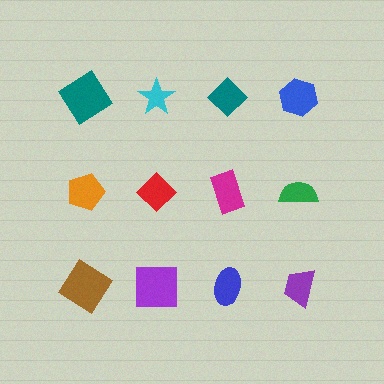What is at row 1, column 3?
A teal diamond.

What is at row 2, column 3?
A magenta rectangle.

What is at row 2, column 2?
A red diamond.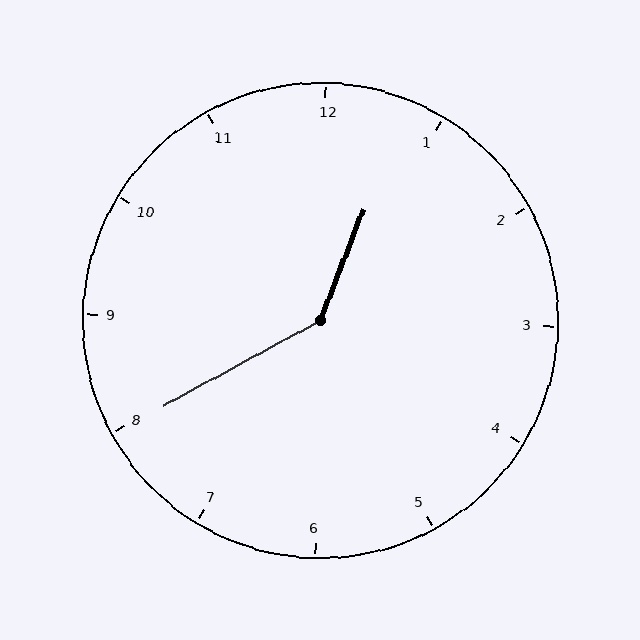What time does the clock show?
12:40.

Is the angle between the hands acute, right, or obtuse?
It is obtuse.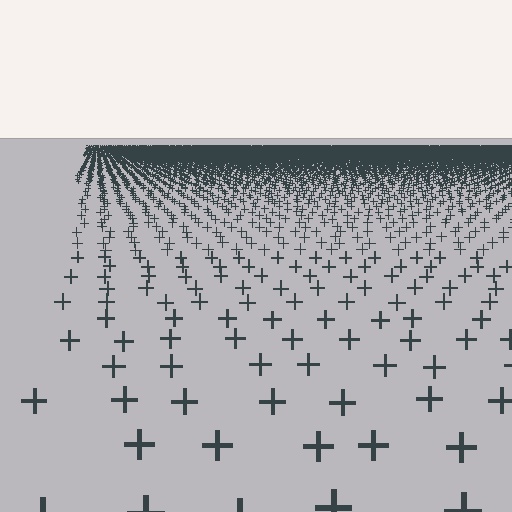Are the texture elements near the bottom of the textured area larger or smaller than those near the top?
Larger. Near the bottom, elements are closer to the viewer and appear at a bigger on-screen size.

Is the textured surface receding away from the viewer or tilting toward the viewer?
The surface is receding away from the viewer. Texture elements get smaller and denser toward the top.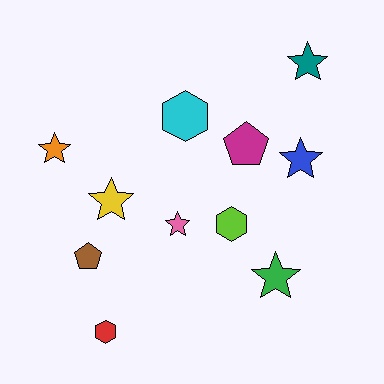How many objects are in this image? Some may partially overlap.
There are 11 objects.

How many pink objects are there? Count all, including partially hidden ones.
There is 1 pink object.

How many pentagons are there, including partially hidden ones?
There are 2 pentagons.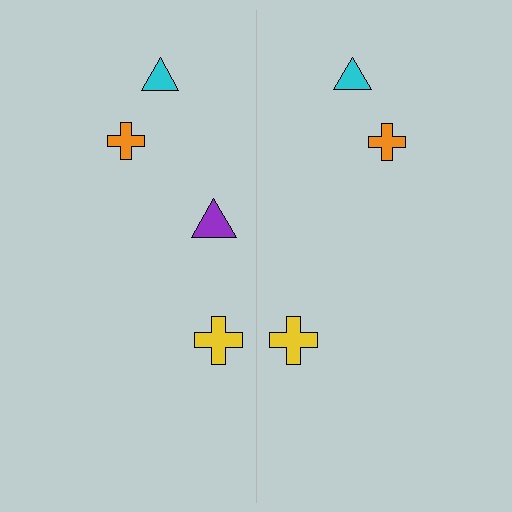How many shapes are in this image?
There are 7 shapes in this image.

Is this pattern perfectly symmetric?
No, the pattern is not perfectly symmetric. A purple triangle is missing from the right side.